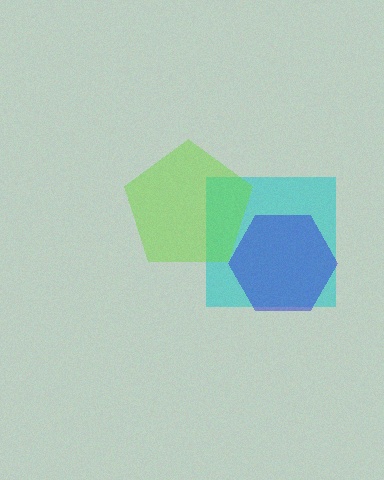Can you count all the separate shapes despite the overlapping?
Yes, there are 3 separate shapes.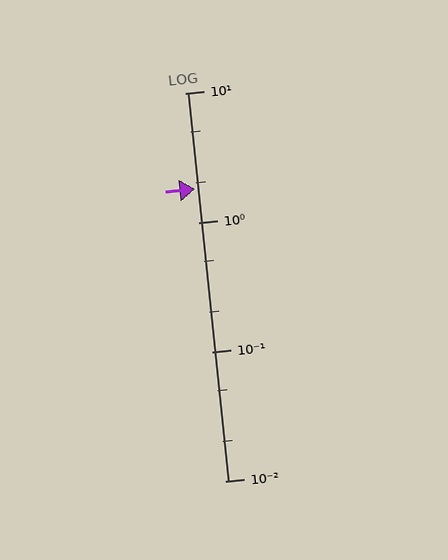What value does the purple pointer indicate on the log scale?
The pointer indicates approximately 1.8.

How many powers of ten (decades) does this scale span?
The scale spans 3 decades, from 0.01 to 10.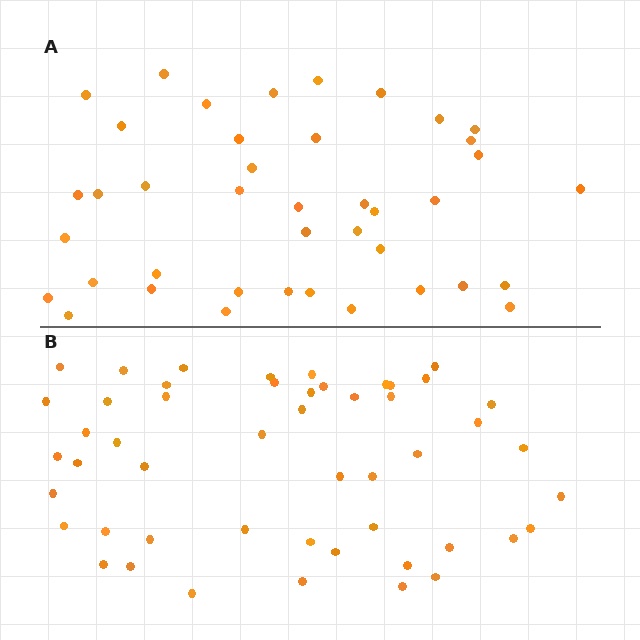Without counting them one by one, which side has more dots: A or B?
Region B (the bottom region) has more dots.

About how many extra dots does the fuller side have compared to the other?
Region B has roughly 8 or so more dots than region A.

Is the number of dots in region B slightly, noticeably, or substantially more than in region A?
Region B has only slightly more — the two regions are fairly close. The ratio is roughly 1.2 to 1.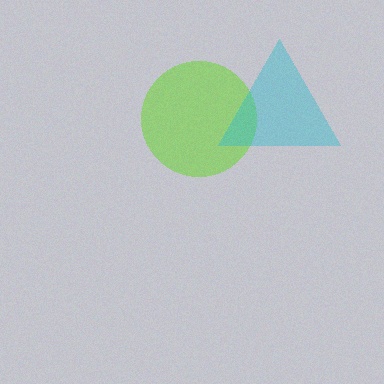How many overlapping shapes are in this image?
There are 2 overlapping shapes in the image.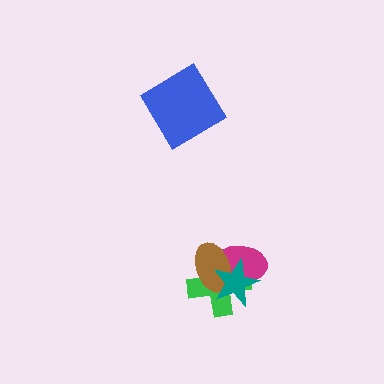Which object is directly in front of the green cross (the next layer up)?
The magenta ellipse is directly in front of the green cross.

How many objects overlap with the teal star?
3 objects overlap with the teal star.